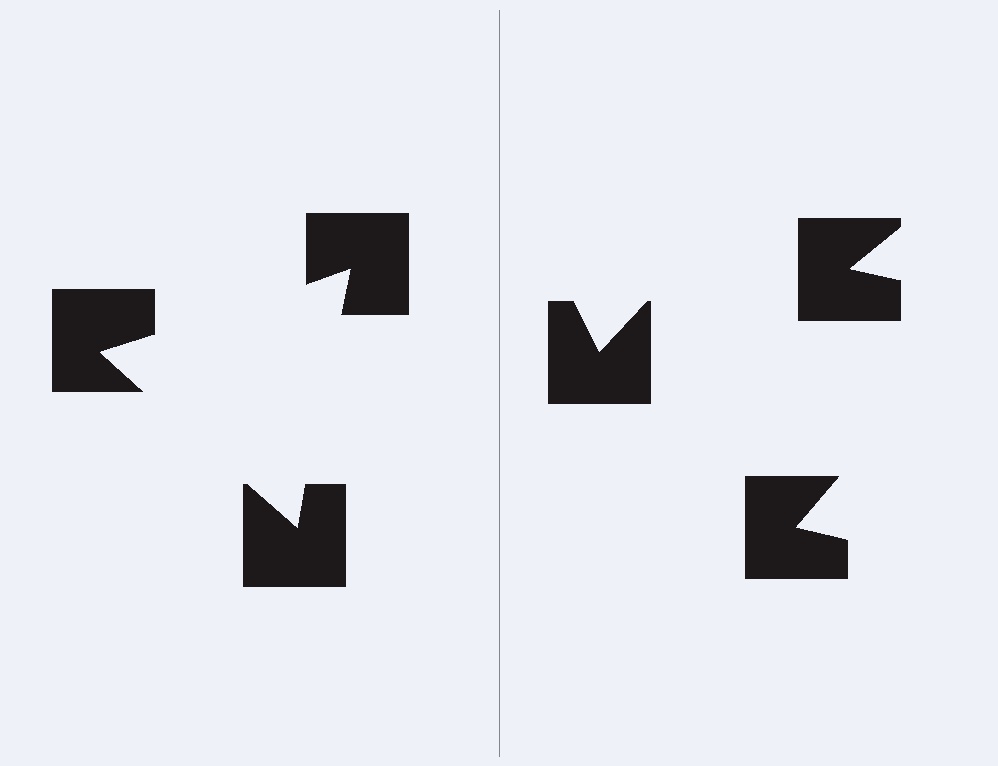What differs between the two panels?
The notched squares are positioned identically on both sides; only the wedge orientations differ. On the left they align to a triangle; on the right they are misaligned.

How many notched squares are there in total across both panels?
6 — 3 on each side.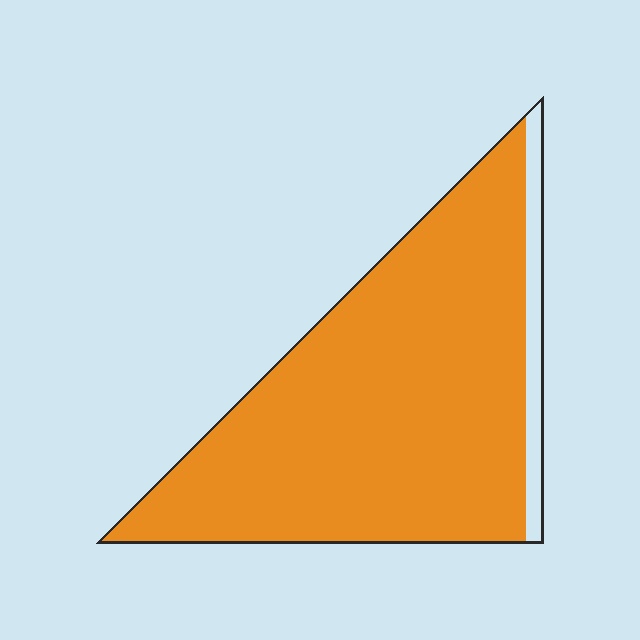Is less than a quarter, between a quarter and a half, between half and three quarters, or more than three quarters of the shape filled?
More than three quarters.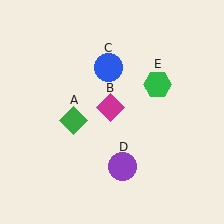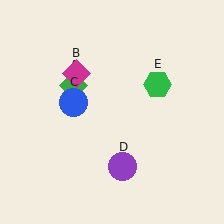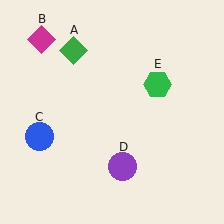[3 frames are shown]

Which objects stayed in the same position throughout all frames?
Purple circle (object D) and green hexagon (object E) remained stationary.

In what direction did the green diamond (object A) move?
The green diamond (object A) moved up.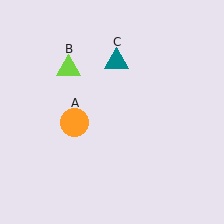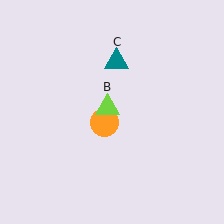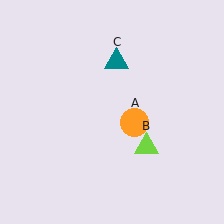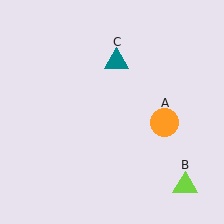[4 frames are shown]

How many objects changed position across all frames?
2 objects changed position: orange circle (object A), lime triangle (object B).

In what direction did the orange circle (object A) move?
The orange circle (object A) moved right.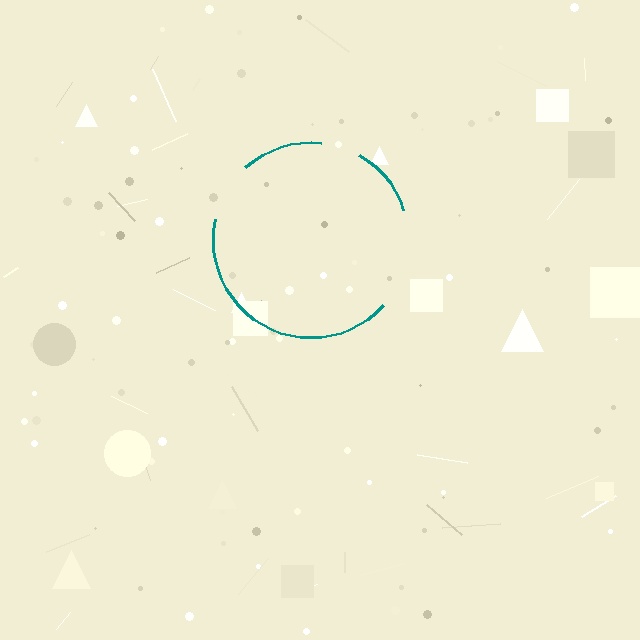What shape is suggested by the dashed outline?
The dashed outline suggests a circle.